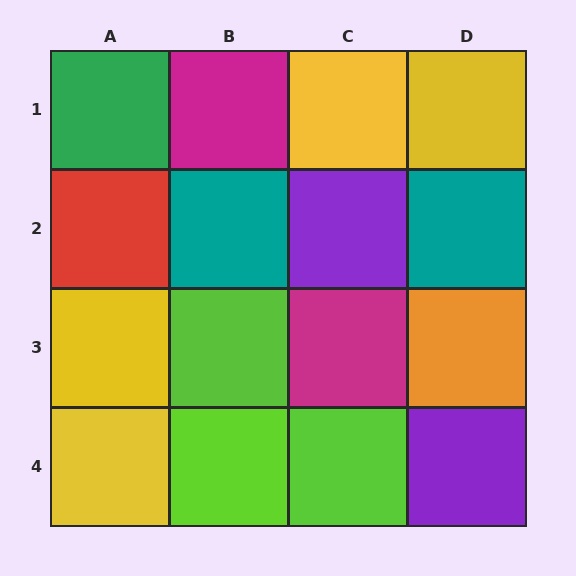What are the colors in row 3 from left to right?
Yellow, lime, magenta, orange.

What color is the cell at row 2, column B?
Teal.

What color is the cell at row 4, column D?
Purple.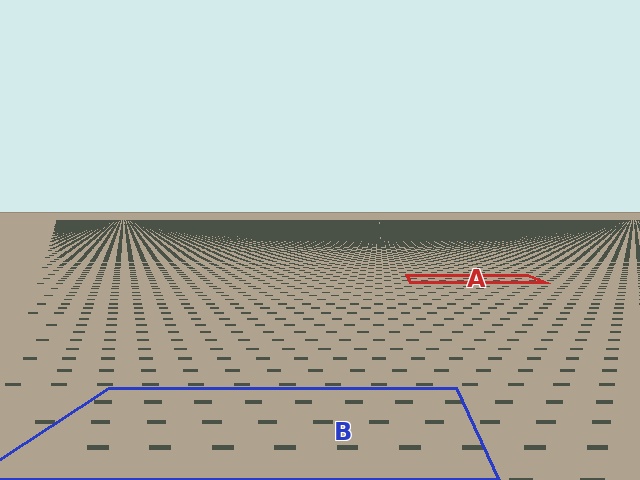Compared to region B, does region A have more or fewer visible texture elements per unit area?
Region A has more texture elements per unit area — they are packed more densely because it is farther away.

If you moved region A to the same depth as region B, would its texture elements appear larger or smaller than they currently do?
They would appear larger. At a closer depth, the same texture elements are projected at a bigger on-screen size.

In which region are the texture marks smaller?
The texture marks are smaller in region A, because it is farther away.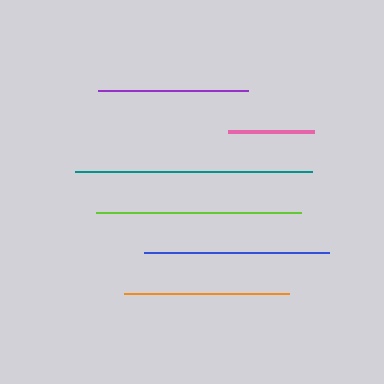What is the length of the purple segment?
The purple segment is approximately 150 pixels long.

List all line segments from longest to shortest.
From longest to shortest: teal, lime, blue, orange, purple, pink.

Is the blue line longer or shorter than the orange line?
The blue line is longer than the orange line.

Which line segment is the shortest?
The pink line is the shortest at approximately 85 pixels.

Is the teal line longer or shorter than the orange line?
The teal line is longer than the orange line.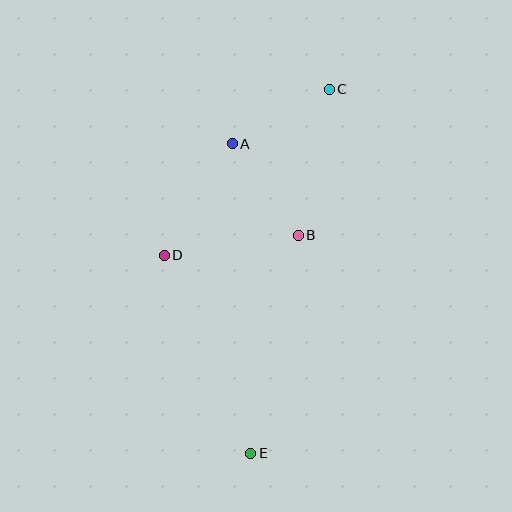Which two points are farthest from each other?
Points C and E are farthest from each other.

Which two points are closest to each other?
Points A and C are closest to each other.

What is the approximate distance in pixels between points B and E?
The distance between B and E is approximately 223 pixels.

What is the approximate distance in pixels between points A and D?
The distance between A and D is approximately 131 pixels.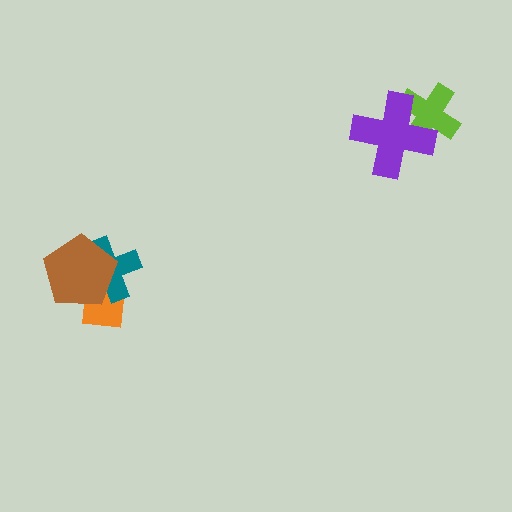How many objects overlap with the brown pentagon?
2 objects overlap with the brown pentagon.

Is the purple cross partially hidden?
No, no other shape covers it.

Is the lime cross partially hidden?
Yes, it is partially covered by another shape.